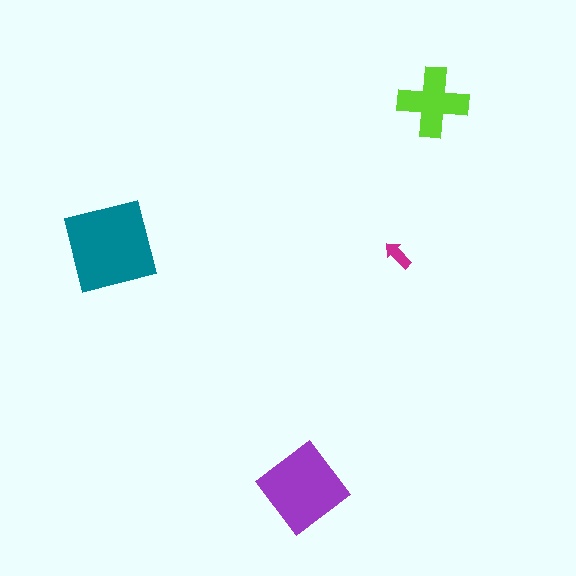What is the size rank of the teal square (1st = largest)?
1st.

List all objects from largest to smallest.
The teal square, the purple diamond, the lime cross, the magenta arrow.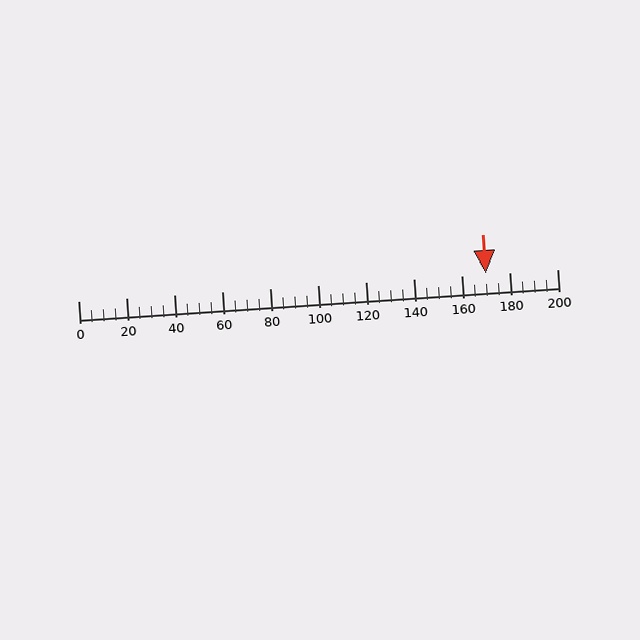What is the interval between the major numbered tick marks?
The major tick marks are spaced 20 units apart.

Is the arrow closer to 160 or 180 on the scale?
The arrow is closer to 180.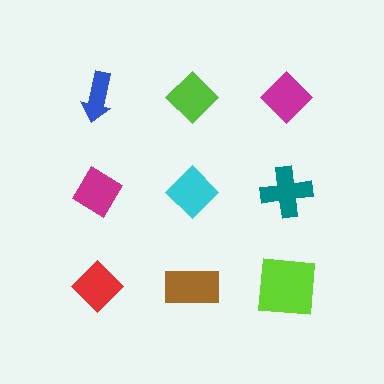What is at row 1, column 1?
A blue arrow.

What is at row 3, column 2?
A brown rectangle.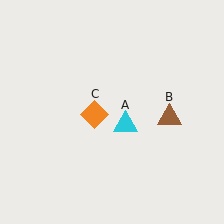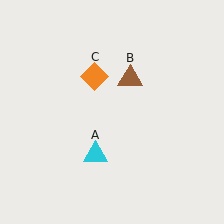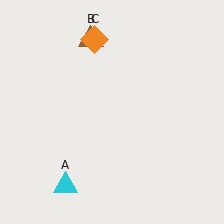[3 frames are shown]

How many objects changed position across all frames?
3 objects changed position: cyan triangle (object A), brown triangle (object B), orange diamond (object C).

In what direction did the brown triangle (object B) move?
The brown triangle (object B) moved up and to the left.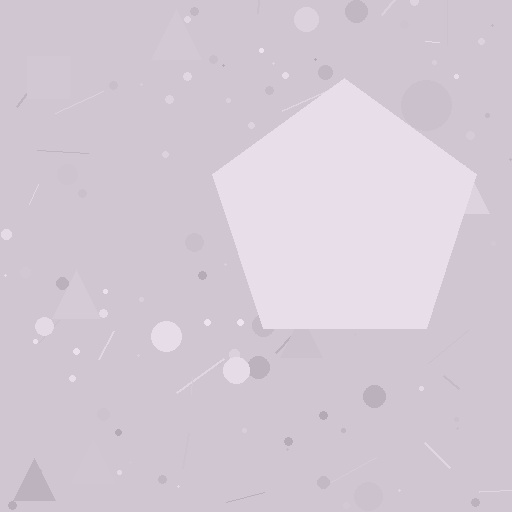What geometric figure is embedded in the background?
A pentagon is embedded in the background.